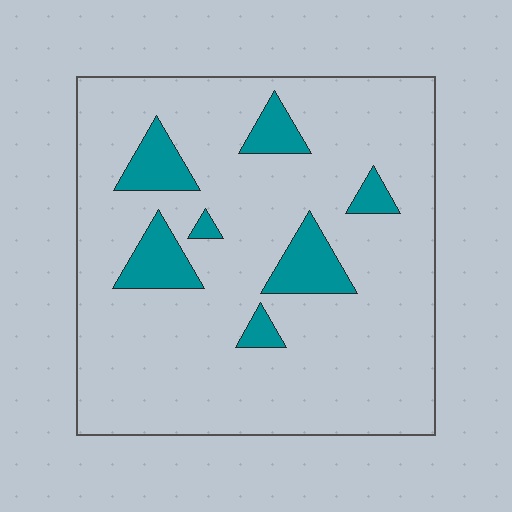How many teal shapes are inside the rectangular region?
7.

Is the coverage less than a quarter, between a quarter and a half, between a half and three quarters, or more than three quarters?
Less than a quarter.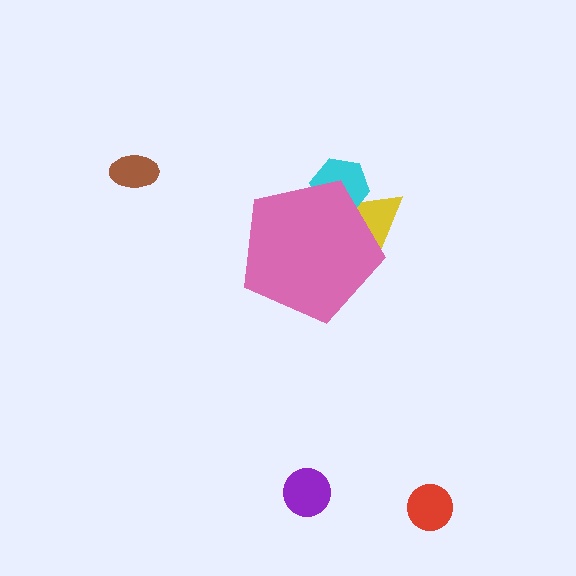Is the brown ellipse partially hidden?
No, the brown ellipse is fully visible.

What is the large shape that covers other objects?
A pink pentagon.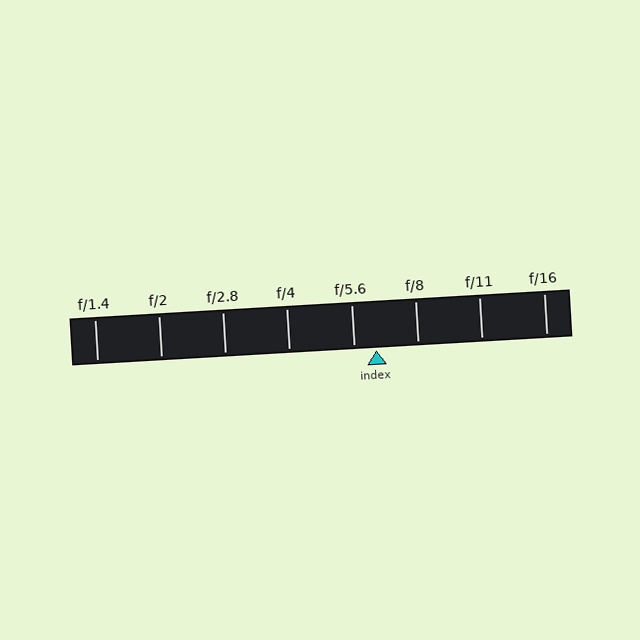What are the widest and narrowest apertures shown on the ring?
The widest aperture shown is f/1.4 and the narrowest is f/16.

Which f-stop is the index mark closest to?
The index mark is closest to f/5.6.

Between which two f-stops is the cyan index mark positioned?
The index mark is between f/5.6 and f/8.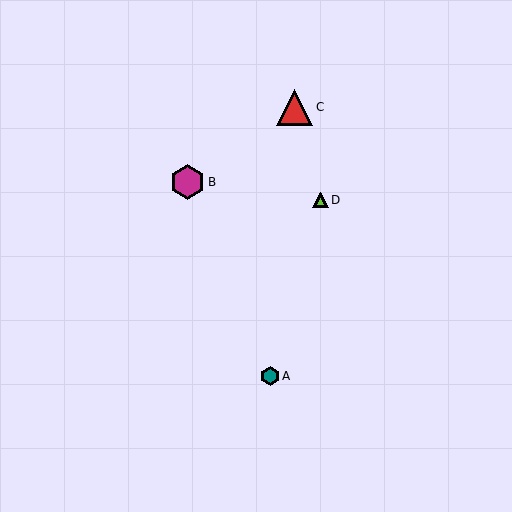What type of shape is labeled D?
Shape D is a lime triangle.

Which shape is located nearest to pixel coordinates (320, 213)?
The lime triangle (labeled D) at (320, 200) is nearest to that location.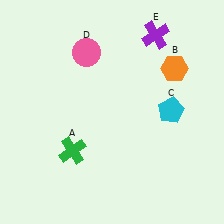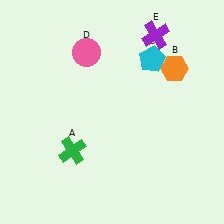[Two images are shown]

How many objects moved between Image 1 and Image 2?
1 object moved between the two images.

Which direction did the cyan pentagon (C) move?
The cyan pentagon (C) moved up.